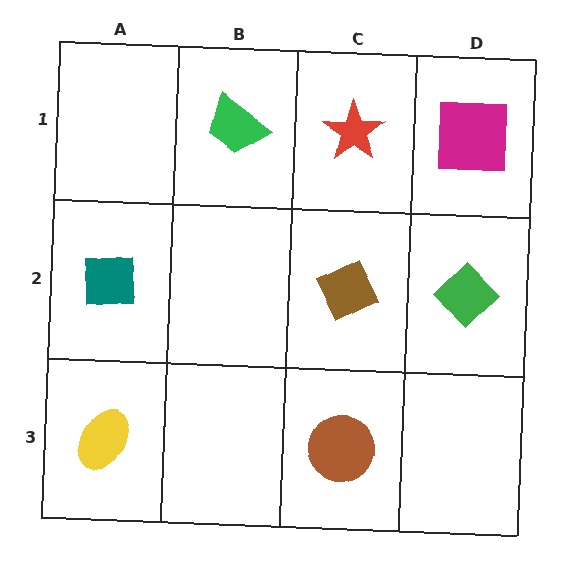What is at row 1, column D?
A magenta square.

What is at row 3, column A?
A yellow ellipse.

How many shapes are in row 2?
3 shapes.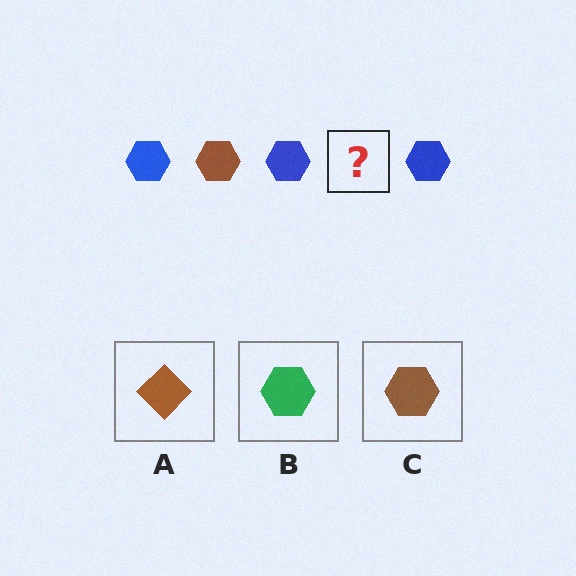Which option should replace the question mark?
Option C.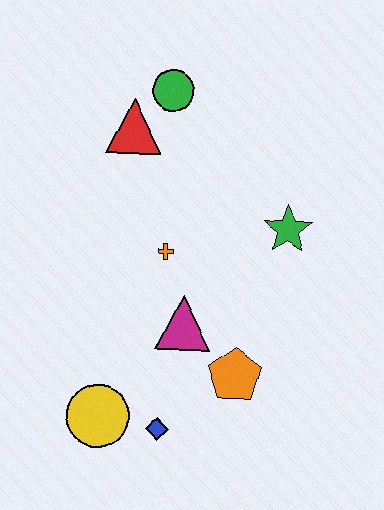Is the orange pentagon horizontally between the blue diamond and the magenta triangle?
No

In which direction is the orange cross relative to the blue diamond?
The orange cross is above the blue diamond.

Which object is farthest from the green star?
The yellow circle is farthest from the green star.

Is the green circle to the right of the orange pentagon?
No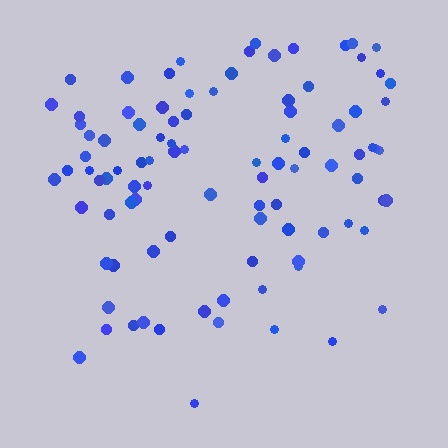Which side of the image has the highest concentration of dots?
The top.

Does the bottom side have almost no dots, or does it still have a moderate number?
Still a moderate number, just noticeably fewer than the top.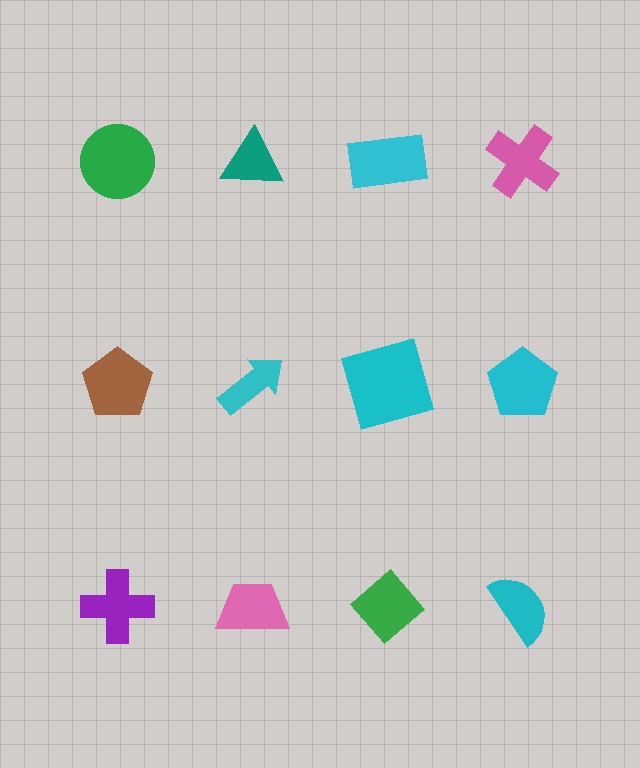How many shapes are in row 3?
4 shapes.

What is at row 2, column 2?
A cyan arrow.